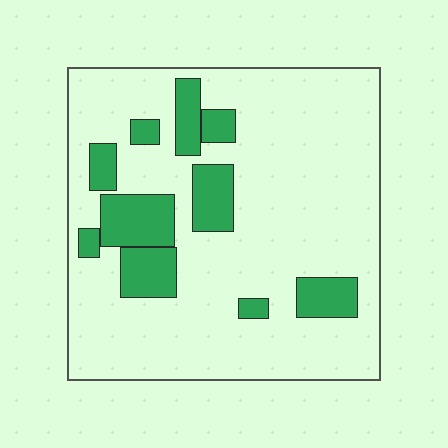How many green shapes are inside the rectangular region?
10.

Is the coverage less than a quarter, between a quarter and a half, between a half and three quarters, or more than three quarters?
Less than a quarter.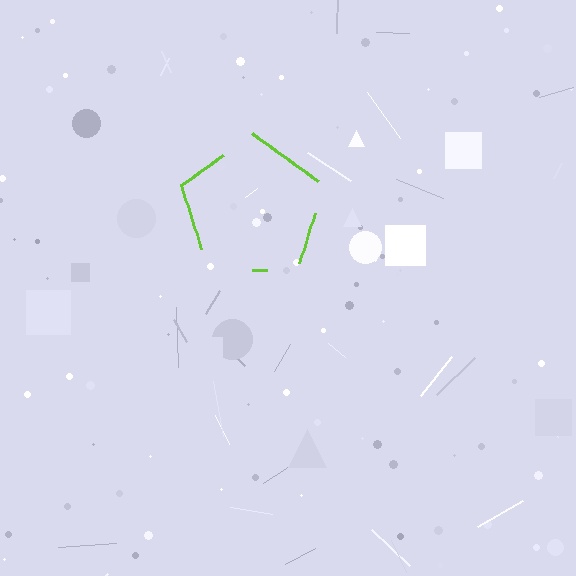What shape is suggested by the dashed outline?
The dashed outline suggests a pentagon.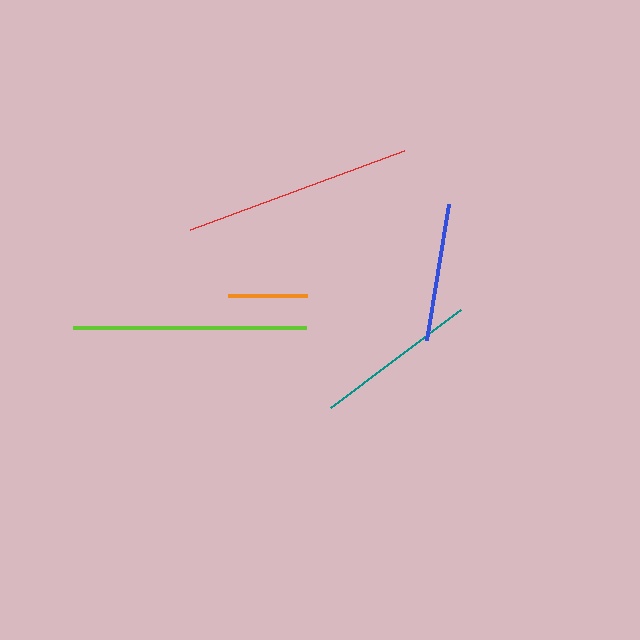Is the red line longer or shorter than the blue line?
The red line is longer than the blue line.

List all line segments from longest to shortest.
From longest to shortest: lime, red, teal, blue, orange.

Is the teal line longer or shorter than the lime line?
The lime line is longer than the teal line.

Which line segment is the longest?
The lime line is the longest at approximately 232 pixels.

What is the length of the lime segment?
The lime segment is approximately 232 pixels long.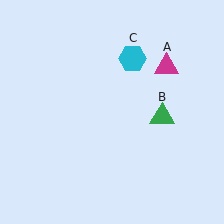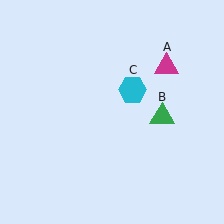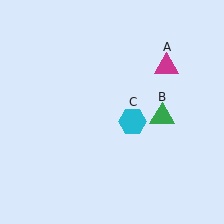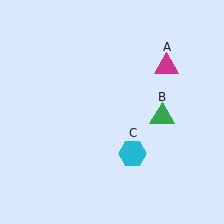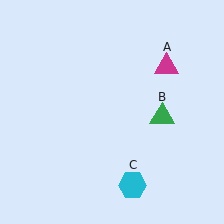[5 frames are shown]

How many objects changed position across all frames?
1 object changed position: cyan hexagon (object C).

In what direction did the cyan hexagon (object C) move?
The cyan hexagon (object C) moved down.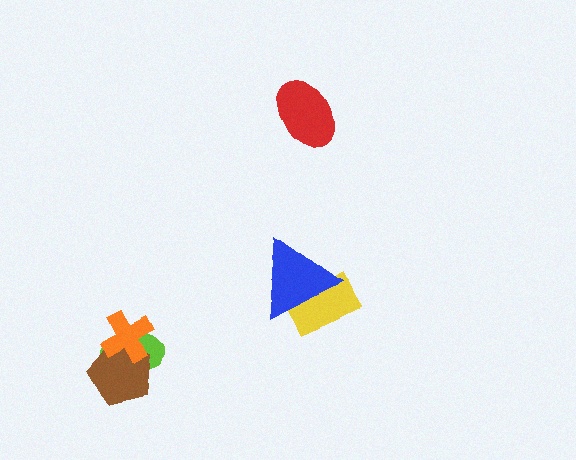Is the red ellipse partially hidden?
No, no other shape covers it.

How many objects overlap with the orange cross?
2 objects overlap with the orange cross.